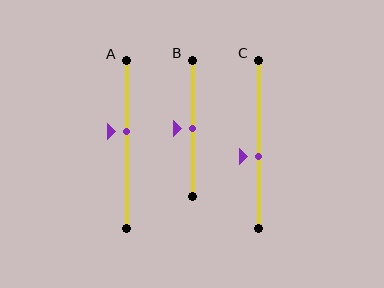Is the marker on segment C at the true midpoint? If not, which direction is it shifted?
No, the marker on segment C is shifted downward by about 7% of the segment length.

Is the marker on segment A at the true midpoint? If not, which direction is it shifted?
No, the marker on segment A is shifted upward by about 8% of the segment length.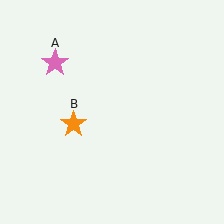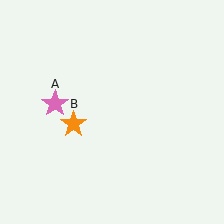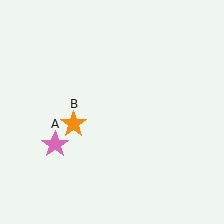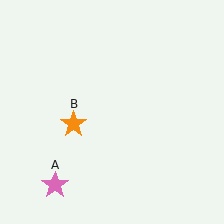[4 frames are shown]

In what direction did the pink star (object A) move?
The pink star (object A) moved down.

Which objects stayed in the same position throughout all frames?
Orange star (object B) remained stationary.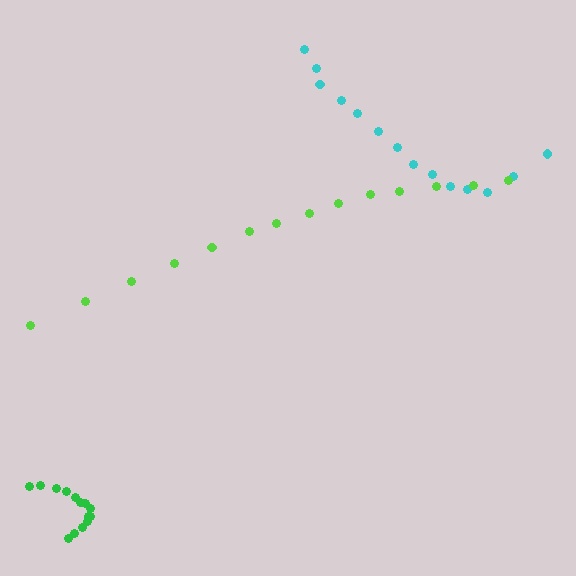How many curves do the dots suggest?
There are 3 distinct paths.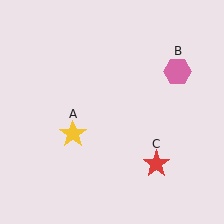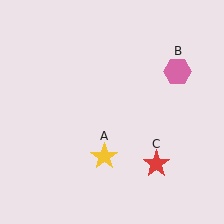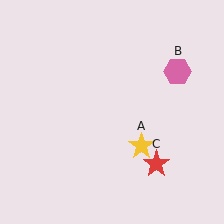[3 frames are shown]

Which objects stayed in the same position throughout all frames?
Pink hexagon (object B) and red star (object C) remained stationary.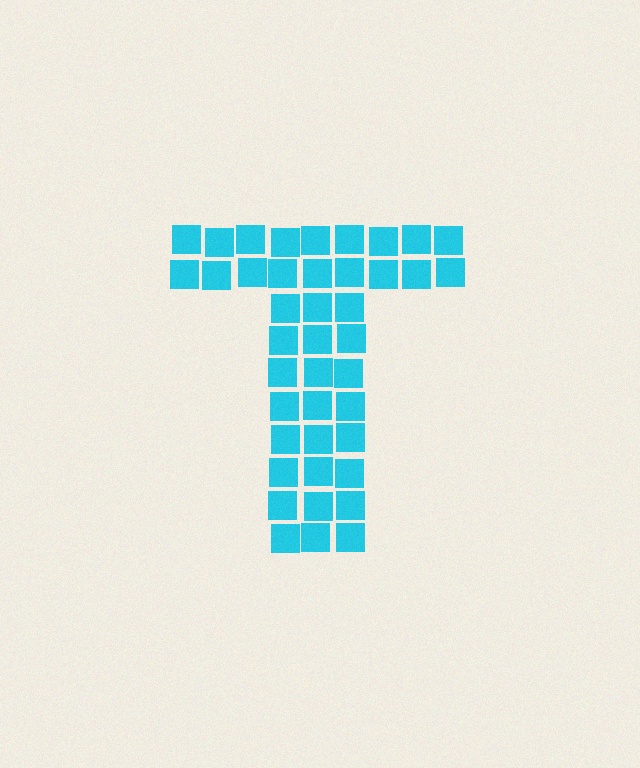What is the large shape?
The large shape is the letter T.